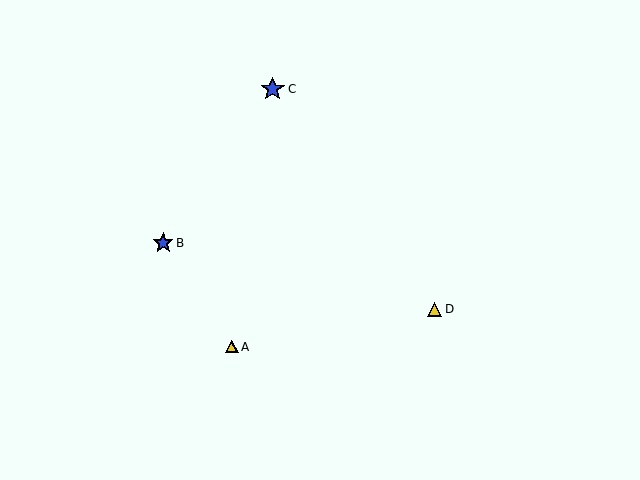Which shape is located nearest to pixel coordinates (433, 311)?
The yellow triangle (labeled D) at (435, 309) is nearest to that location.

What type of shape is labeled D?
Shape D is a yellow triangle.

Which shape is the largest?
The blue star (labeled C) is the largest.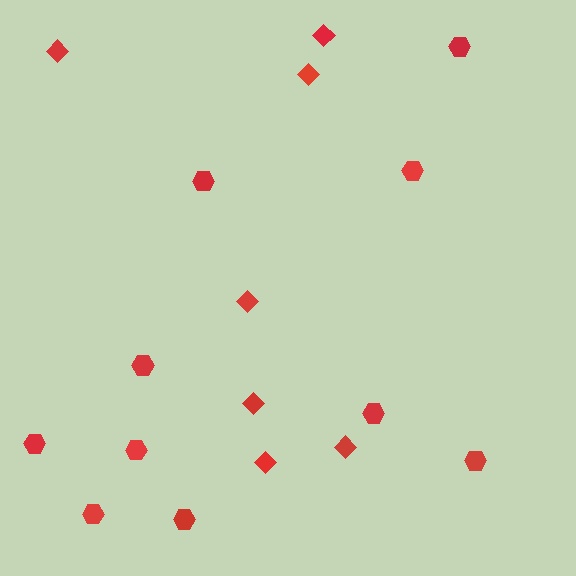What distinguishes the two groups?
There are 2 groups: one group of diamonds (7) and one group of hexagons (10).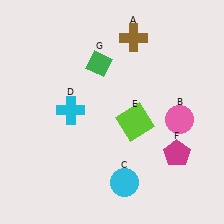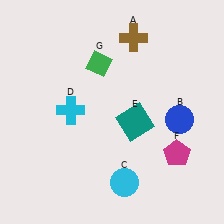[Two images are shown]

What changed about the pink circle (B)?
In Image 1, B is pink. In Image 2, it changed to blue.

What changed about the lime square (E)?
In Image 1, E is lime. In Image 2, it changed to teal.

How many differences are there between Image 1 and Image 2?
There are 2 differences between the two images.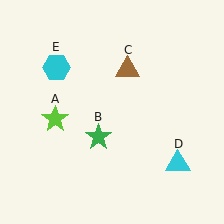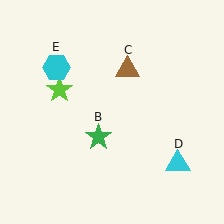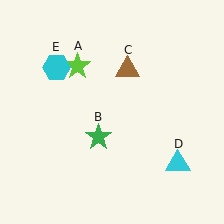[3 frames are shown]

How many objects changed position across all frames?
1 object changed position: lime star (object A).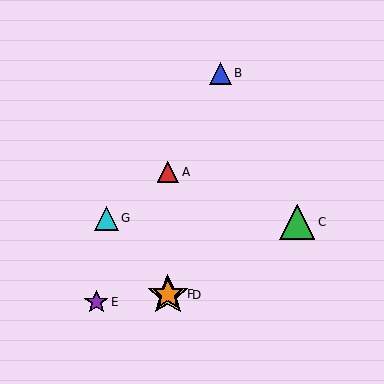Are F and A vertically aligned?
Yes, both are at x≈168.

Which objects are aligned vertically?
Objects A, D, F are aligned vertically.